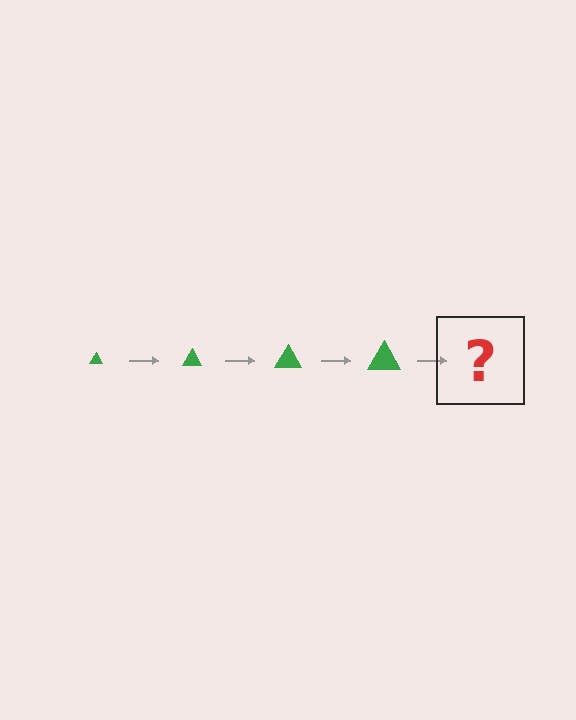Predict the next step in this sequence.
The next step is a green triangle, larger than the previous one.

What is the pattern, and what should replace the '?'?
The pattern is that the triangle gets progressively larger each step. The '?' should be a green triangle, larger than the previous one.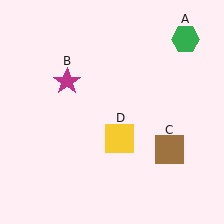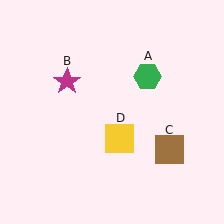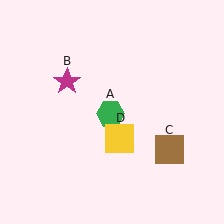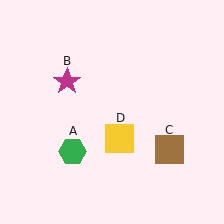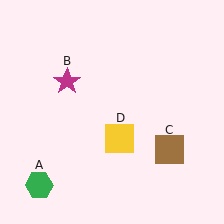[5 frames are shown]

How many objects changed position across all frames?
1 object changed position: green hexagon (object A).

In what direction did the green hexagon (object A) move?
The green hexagon (object A) moved down and to the left.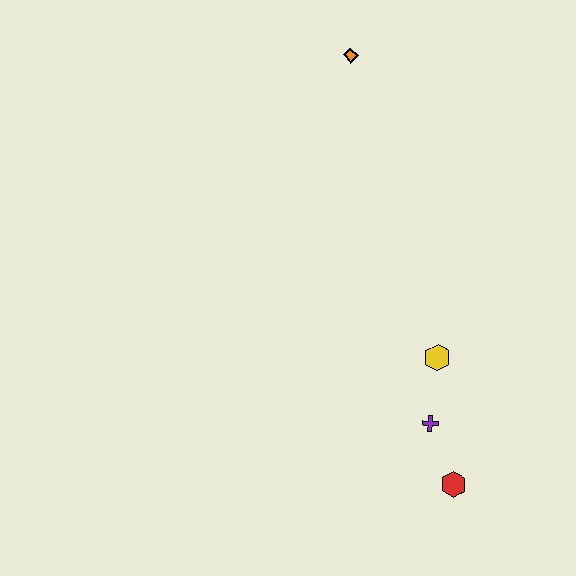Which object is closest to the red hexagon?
The purple cross is closest to the red hexagon.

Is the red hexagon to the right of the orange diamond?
Yes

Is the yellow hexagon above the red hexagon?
Yes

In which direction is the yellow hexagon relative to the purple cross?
The yellow hexagon is above the purple cross.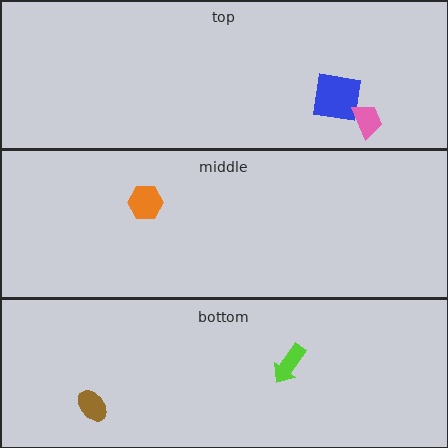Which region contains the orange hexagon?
The middle region.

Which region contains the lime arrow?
The bottom region.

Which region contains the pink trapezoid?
The top region.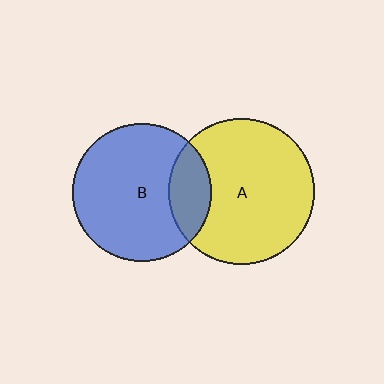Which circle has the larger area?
Circle A (yellow).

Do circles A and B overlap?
Yes.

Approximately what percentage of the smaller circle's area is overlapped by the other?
Approximately 20%.